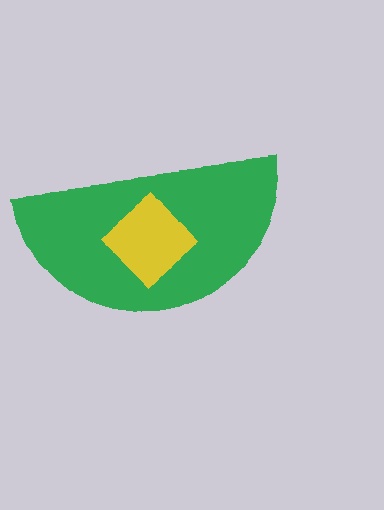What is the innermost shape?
The yellow diamond.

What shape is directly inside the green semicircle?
The yellow diamond.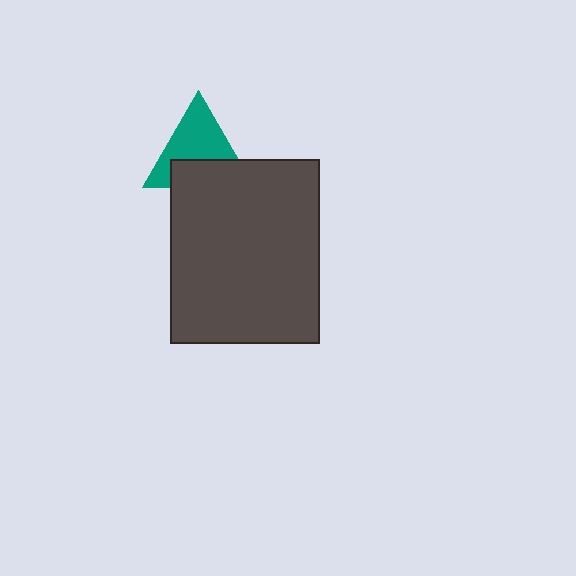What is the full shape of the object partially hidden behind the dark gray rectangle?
The partially hidden object is a teal triangle.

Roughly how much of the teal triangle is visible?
About half of it is visible (roughly 61%).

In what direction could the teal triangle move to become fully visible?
The teal triangle could move up. That would shift it out from behind the dark gray rectangle entirely.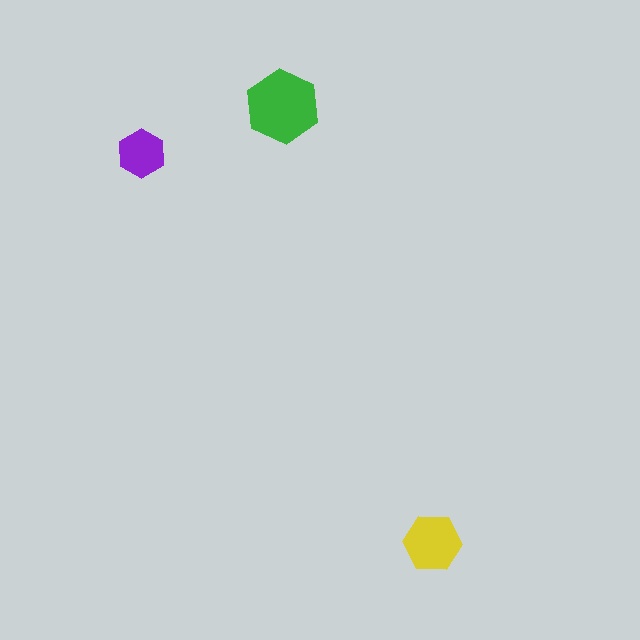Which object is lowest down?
The yellow hexagon is bottommost.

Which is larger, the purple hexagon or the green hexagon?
The green one.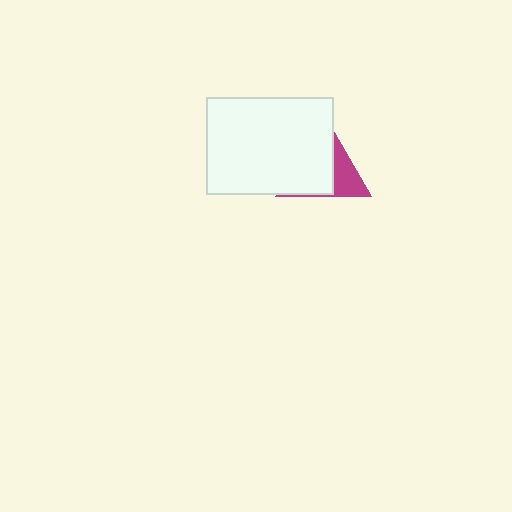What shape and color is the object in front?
The object in front is a white rectangle.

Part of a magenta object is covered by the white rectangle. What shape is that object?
It is a triangle.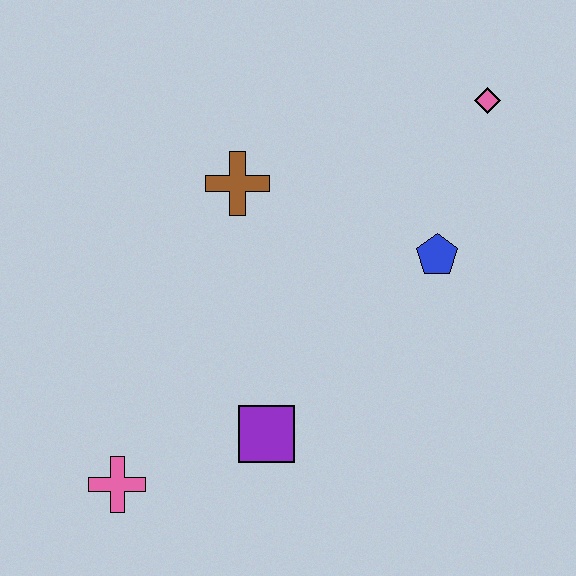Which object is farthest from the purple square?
The pink diamond is farthest from the purple square.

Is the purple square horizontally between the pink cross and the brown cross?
No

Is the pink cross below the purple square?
Yes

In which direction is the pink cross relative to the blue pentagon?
The pink cross is to the left of the blue pentagon.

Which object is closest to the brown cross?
The blue pentagon is closest to the brown cross.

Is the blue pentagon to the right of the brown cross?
Yes